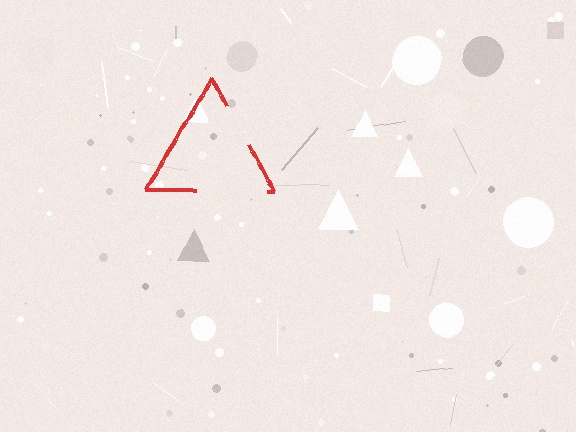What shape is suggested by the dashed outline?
The dashed outline suggests a triangle.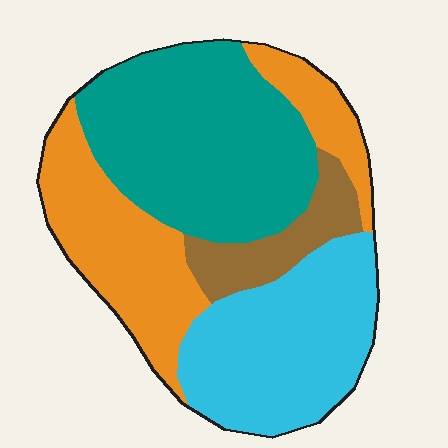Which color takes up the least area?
Brown, at roughly 10%.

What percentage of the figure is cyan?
Cyan covers roughly 30% of the figure.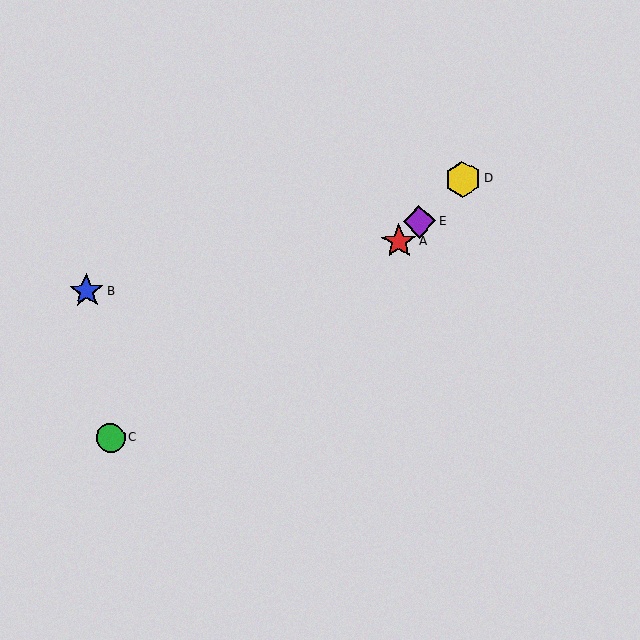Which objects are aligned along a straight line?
Objects A, D, E are aligned along a straight line.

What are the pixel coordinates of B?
Object B is at (87, 291).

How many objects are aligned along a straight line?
3 objects (A, D, E) are aligned along a straight line.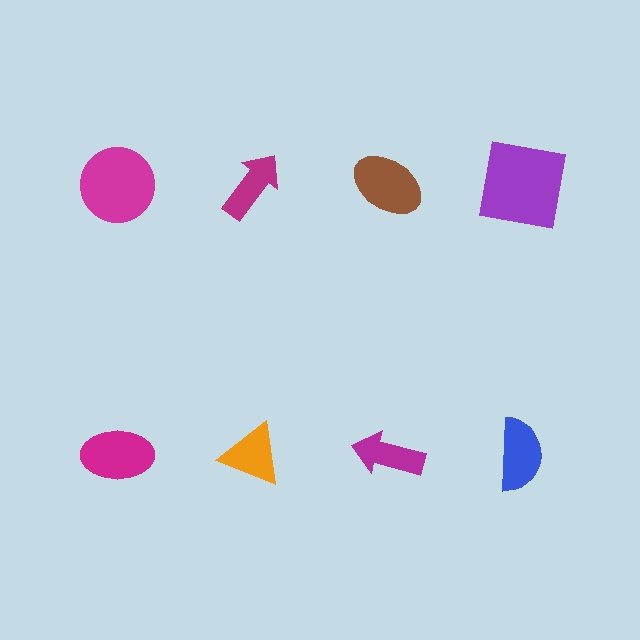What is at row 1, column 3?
A brown ellipse.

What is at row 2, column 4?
A blue semicircle.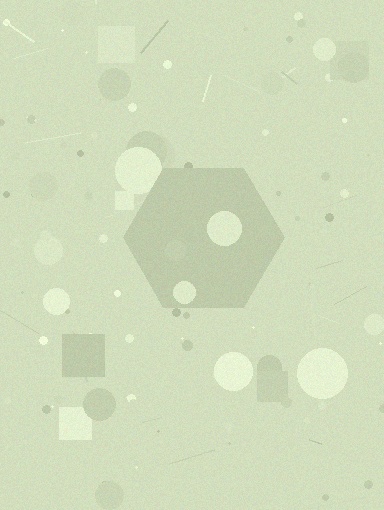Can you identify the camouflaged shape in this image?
The camouflaged shape is a hexagon.